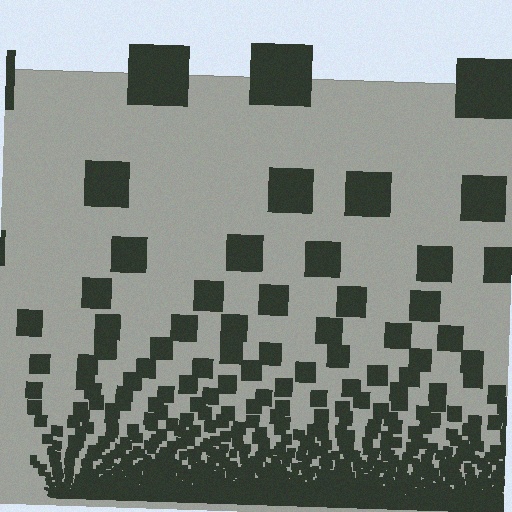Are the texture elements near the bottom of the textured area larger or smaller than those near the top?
Smaller. The gradient is inverted — elements near the bottom are smaller and denser.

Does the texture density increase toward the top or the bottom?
Density increases toward the bottom.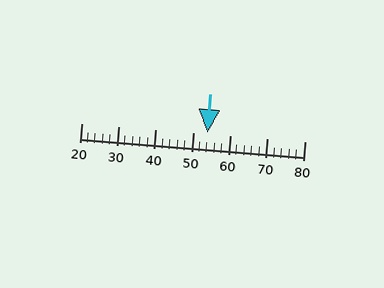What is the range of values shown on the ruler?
The ruler shows values from 20 to 80.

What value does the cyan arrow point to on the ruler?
The cyan arrow points to approximately 54.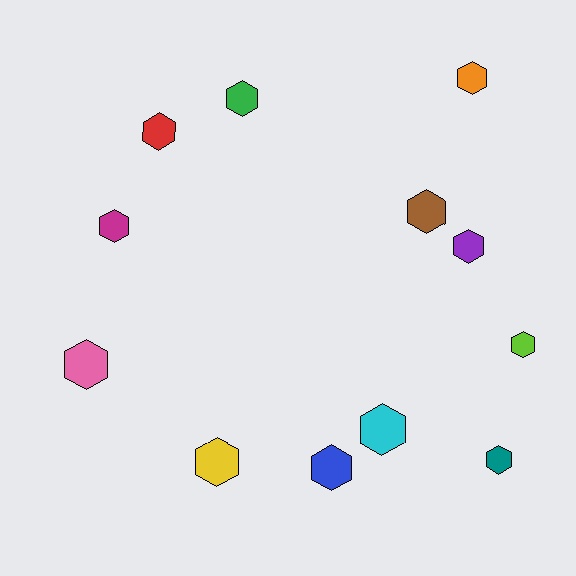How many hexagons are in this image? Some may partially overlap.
There are 12 hexagons.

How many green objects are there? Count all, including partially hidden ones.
There is 1 green object.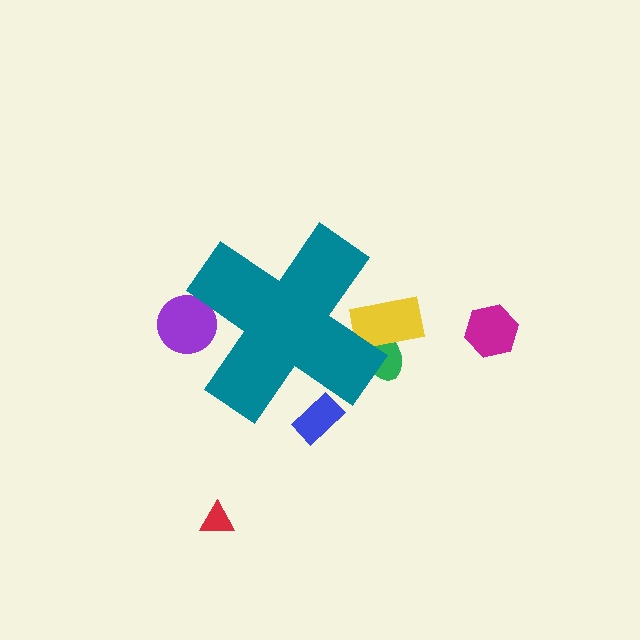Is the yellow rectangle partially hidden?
Yes, the yellow rectangle is partially hidden behind the teal cross.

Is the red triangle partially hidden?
No, the red triangle is fully visible.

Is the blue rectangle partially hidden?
Yes, the blue rectangle is partially hidden behind the teal cross.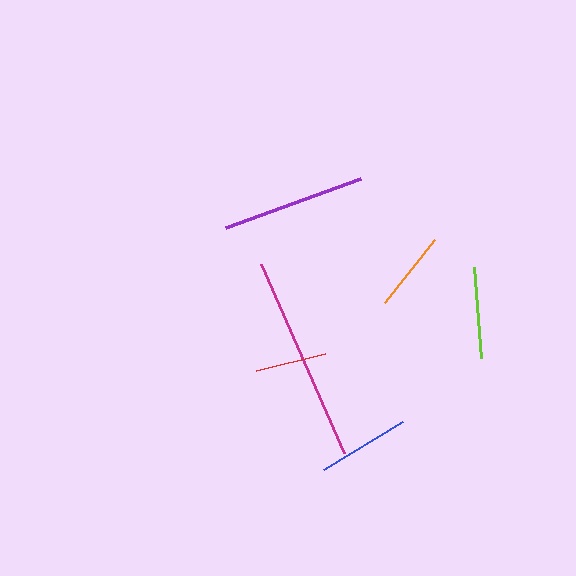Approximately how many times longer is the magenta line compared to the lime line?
The magenta line is approximately 2.2 times the length of the lime line.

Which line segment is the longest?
The magenta line is the longest at approximately 207 pixels.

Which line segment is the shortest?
The red line is the shortest at approximately 71 pixels.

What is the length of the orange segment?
The orange segment is approximately 80 pixels long.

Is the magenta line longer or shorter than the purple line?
The magenta line is longer than the purple line.